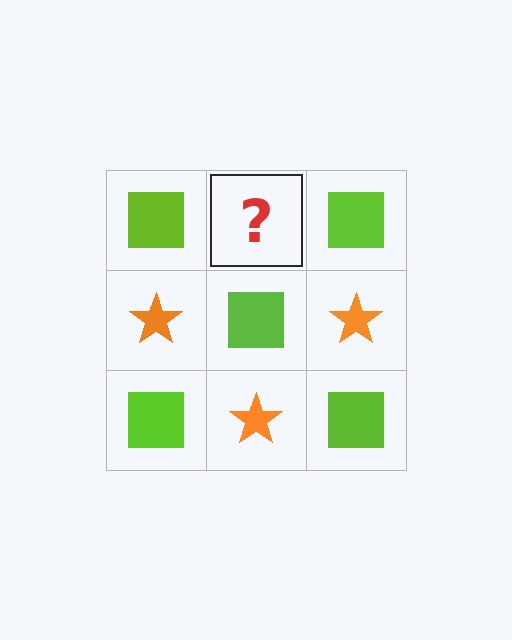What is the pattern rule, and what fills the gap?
The rule is that it alternates lime square and orange star in a checkerboard pattern. The gap should be filled with an orange star.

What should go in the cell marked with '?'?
The missing cell should contain an orange star.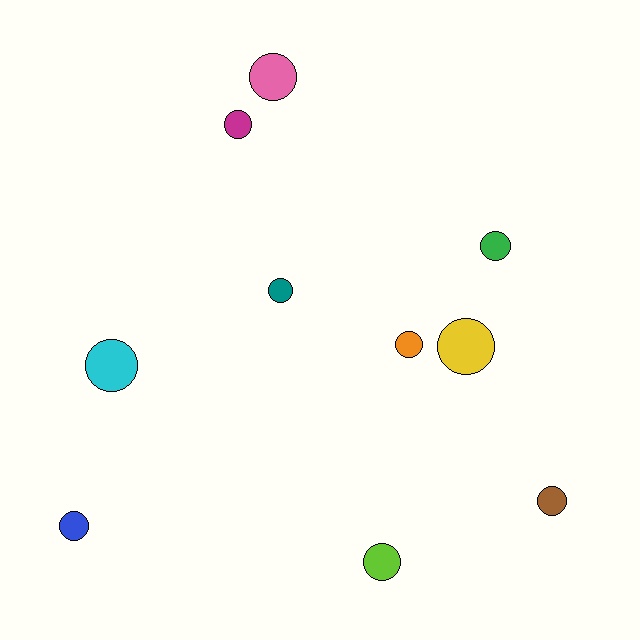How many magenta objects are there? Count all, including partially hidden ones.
There is 1 magenta object.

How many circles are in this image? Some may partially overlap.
There are 10 circles.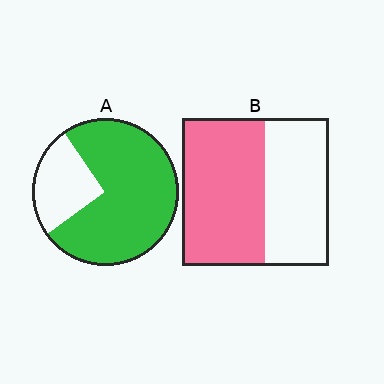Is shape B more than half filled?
Yes.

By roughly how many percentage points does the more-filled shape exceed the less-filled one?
By roughly 20 percentage points (A over B).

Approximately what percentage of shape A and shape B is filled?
A is approximately 75% and B is approximately 55%.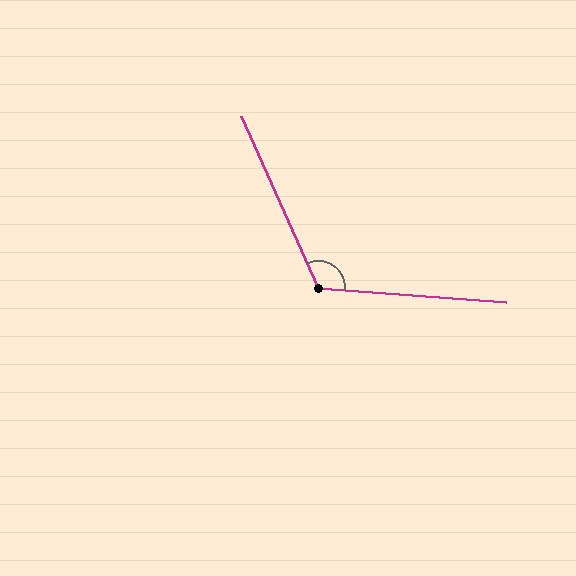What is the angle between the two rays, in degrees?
Approximately 119 degrees.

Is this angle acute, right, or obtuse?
It is obtuse.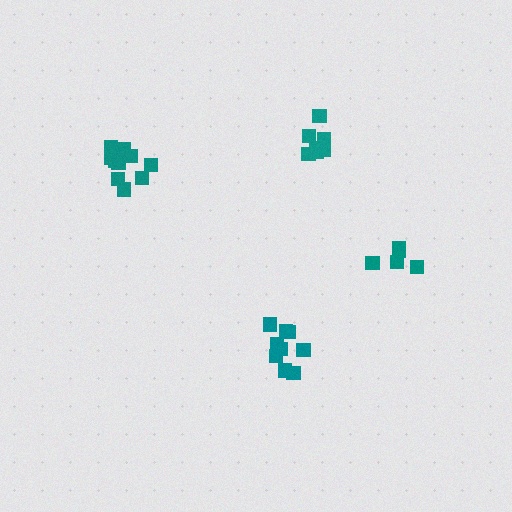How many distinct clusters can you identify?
There are 4 distinct clusters.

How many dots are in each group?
Group 1: 5 dots, Group 2: 9 dots, Group 3: 7 dots, Group 4: 10 dots (31 total).